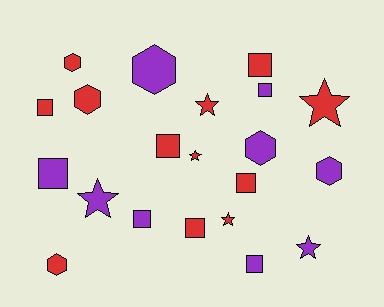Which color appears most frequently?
Red, with 12 objects.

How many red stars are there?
There are 4 red stars.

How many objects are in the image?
There are 21 objects.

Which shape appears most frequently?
Square, with 9 objects.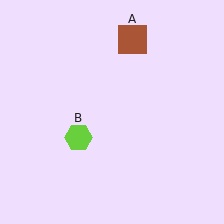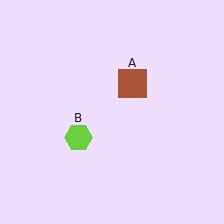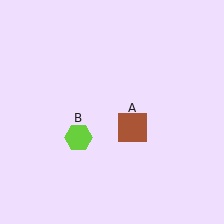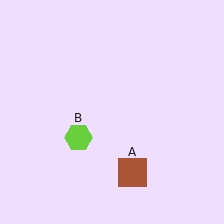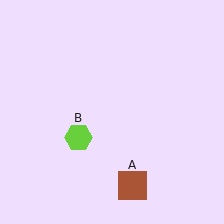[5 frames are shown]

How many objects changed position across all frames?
1 object changed position: brown square (object A).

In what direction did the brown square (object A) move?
The brown square (object A) moved down.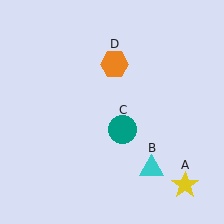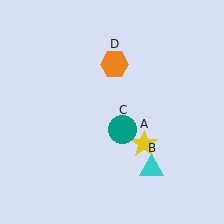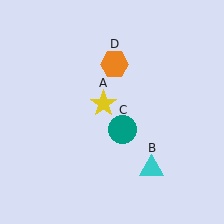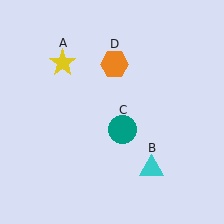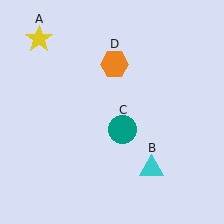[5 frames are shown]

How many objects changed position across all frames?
1 object changed position: yellow star (object A).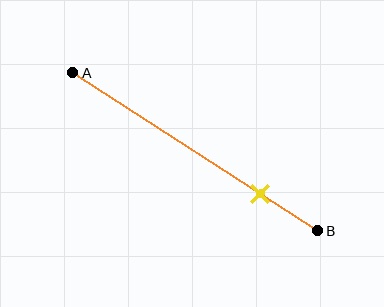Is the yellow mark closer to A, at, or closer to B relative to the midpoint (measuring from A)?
The yellow mark is closer to point B than the midpoint of segment AB.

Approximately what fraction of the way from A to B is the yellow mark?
The yellow mark is approximately 75% of the way from A to B.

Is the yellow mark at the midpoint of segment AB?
No, the mark is at about 75% from A, not at the 50% midpoint.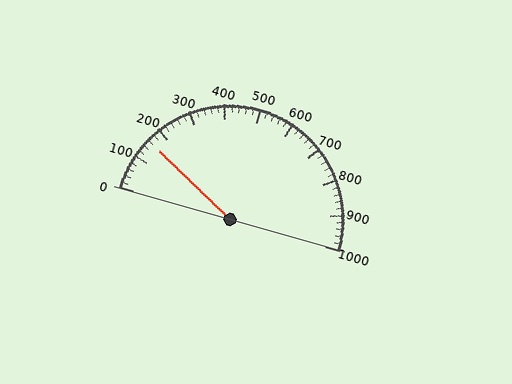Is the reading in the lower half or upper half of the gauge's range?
The reading is in the lower half of the range (0 to 1000).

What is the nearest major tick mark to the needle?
The nearest major tick mark is 200.